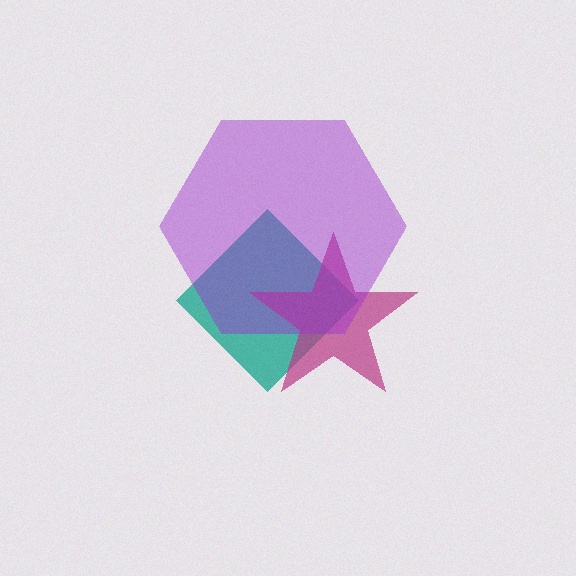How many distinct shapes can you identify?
There are 3 distinct shapes: a teal diamond, a magenta star, a purple hexagon.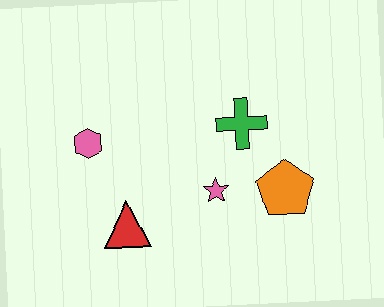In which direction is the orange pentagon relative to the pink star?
The orange pentagon is to the right of the pink star.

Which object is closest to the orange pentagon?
The pink star is closest to the orange pentagon.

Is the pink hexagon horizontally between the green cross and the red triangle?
No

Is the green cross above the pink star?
Yes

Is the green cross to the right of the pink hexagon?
Yes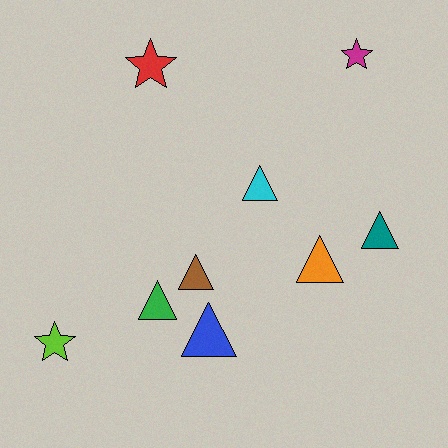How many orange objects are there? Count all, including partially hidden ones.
There is 1 orange object.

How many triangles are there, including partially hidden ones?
There are 6 triangles.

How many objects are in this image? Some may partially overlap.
There are 9 objects.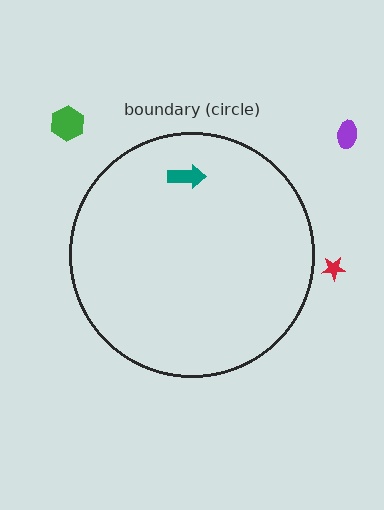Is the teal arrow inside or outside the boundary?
Inside.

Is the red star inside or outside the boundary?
Outside.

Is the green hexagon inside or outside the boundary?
Outside.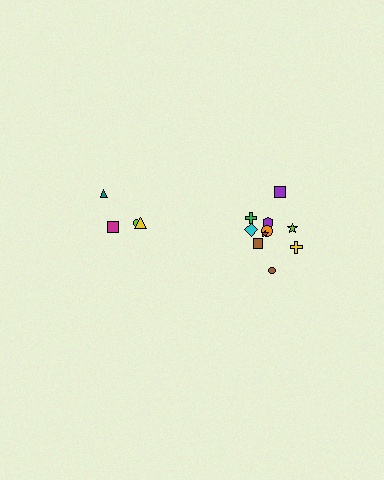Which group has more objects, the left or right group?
The right group.